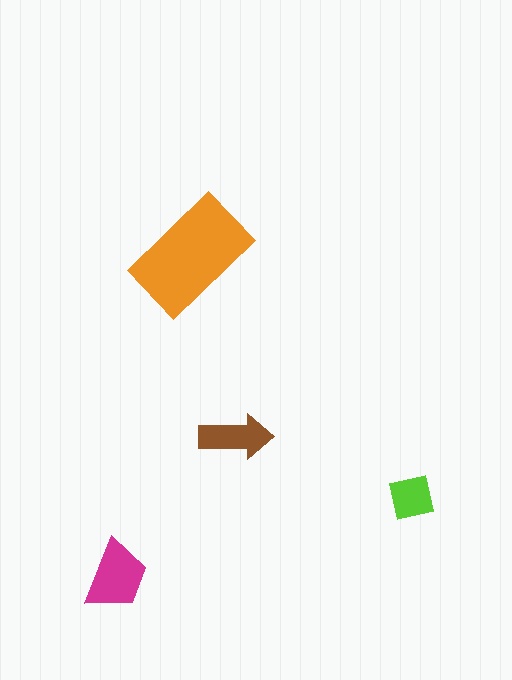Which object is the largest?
The orange rectangle.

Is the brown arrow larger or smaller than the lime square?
Larger.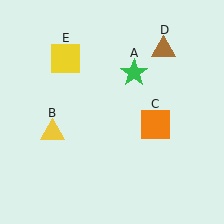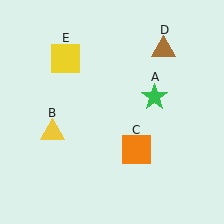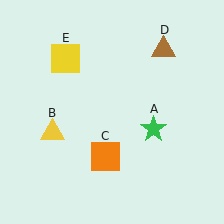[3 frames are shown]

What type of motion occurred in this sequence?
The green star (object A), orange square (object C) rotated clockwise around the center of the scene.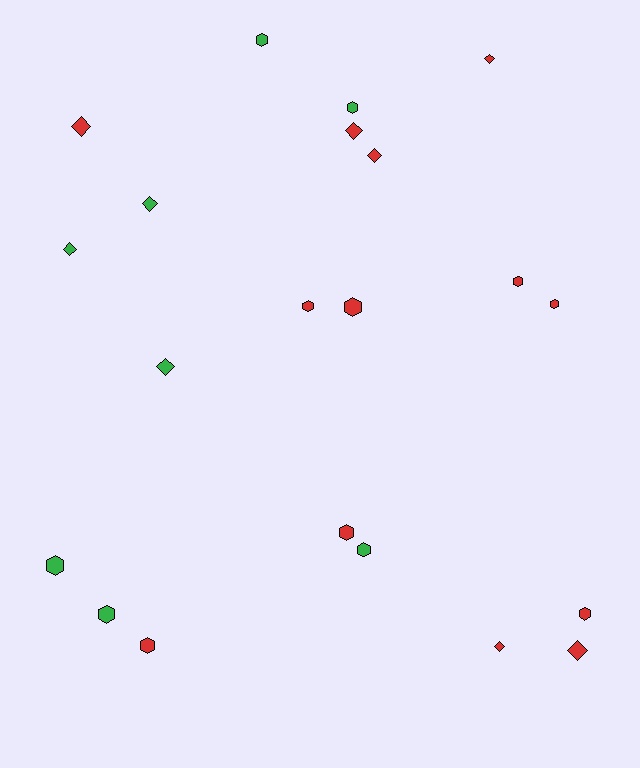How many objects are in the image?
There are 21 objects.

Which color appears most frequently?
Red, with 13 objects.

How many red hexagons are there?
There are 7 red hexagons.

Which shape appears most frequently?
Hexagon, with 12 objects.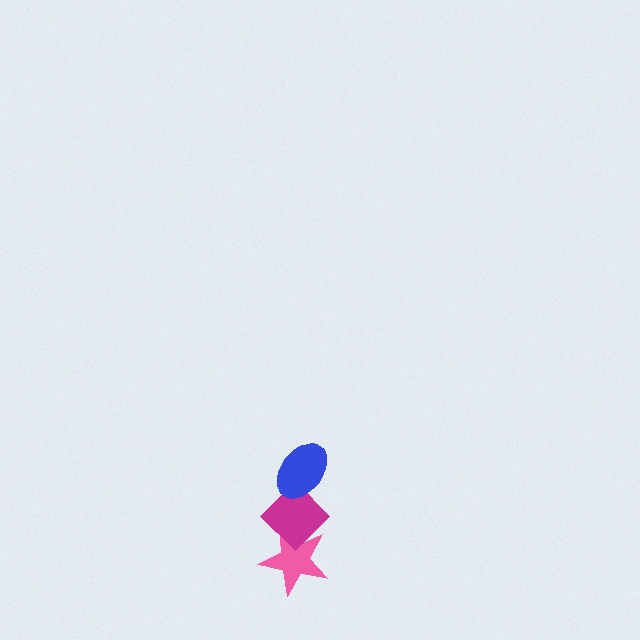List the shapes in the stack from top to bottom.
From top to bottom: the blue ellipse, the magenta diamond, the pink star.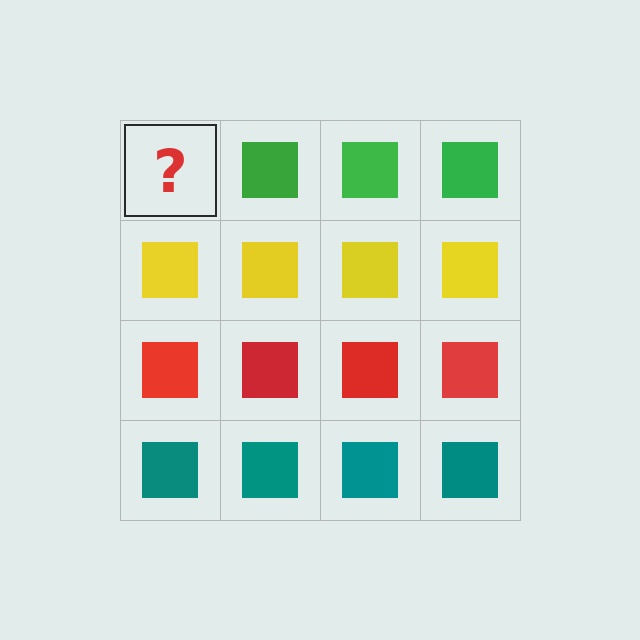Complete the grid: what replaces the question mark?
The question mark should be replaced with a green square.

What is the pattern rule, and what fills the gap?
The rule is that each row has a consistent color. The gap should be filled with a green square.